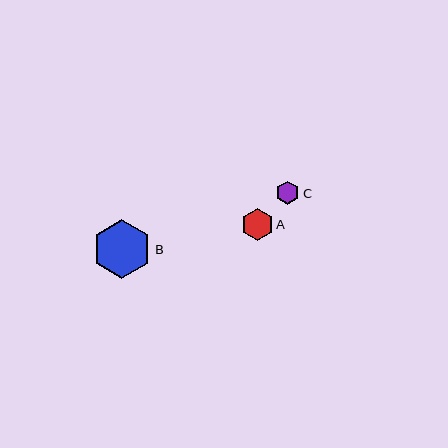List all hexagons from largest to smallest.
From largest to smallest: B, A, C.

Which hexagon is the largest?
Hexagon B is the largest with a size of approximately 59 pixels.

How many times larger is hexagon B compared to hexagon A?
Hexagon B is approximately 1.9 times the size of hexagon A.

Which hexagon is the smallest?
Hexagon C is the smallest with a size of approximately 23 pixels.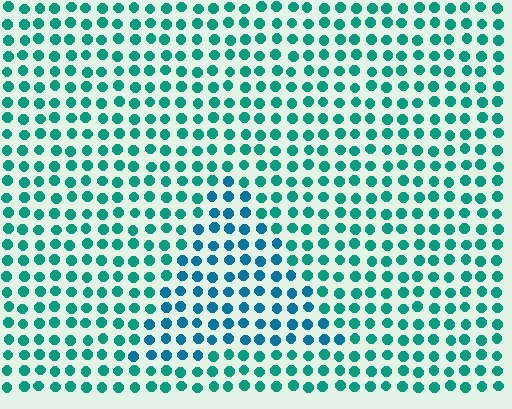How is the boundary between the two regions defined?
The boundary is defined purely by a slight shift in hue (about 28 degrees). Spacing, size, and orientation are identical on both sides.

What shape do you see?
I see a triangle.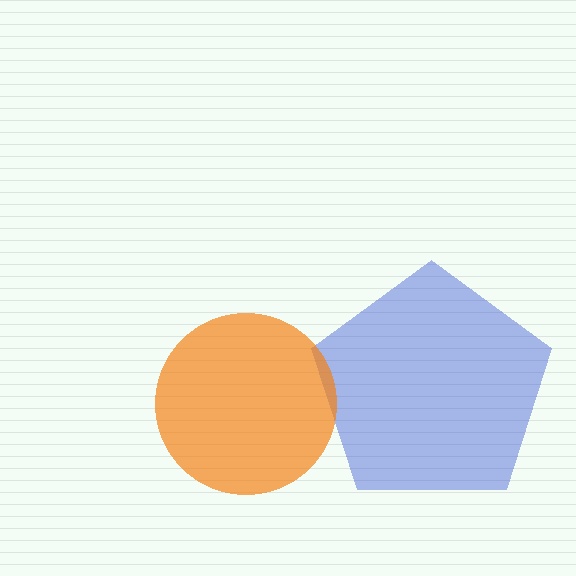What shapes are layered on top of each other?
The layered shapes are: a blue pentagon, an orange circle.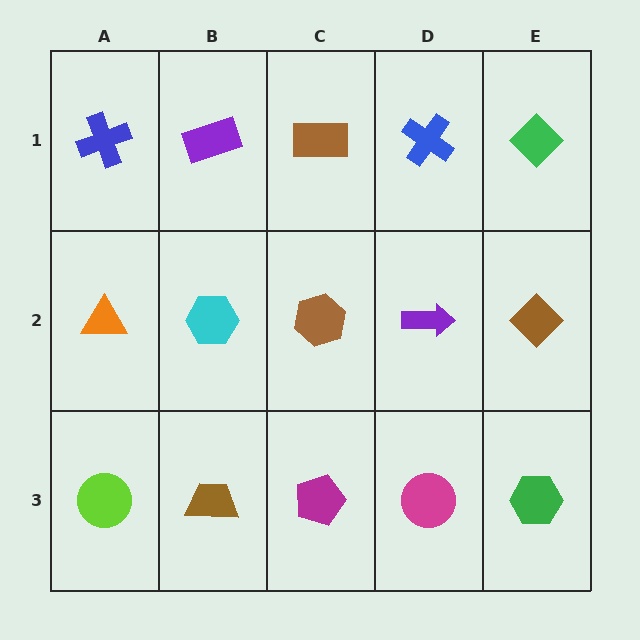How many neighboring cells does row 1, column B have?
3.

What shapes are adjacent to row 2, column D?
A blue cross (row 1, column D), a magenta circle (row 3, column D), a brown hexagon (row 2, column C), a brown diamond (row 2, column E).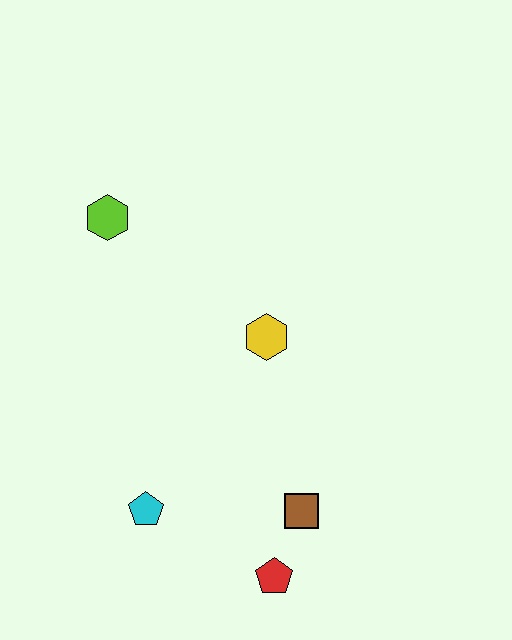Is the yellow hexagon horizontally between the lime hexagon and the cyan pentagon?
No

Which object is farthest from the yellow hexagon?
The red pentagon is farthest from the yellow hexagon.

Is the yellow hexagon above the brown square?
Yes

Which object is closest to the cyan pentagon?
The red pentagon is closest to the cyan pentagon.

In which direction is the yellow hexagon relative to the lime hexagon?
The yellow hexagon is to the right of the lime hexagon.